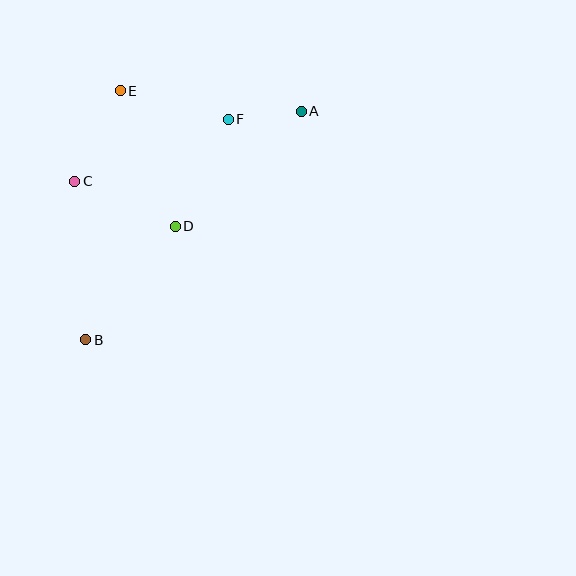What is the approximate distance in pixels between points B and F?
The distance between B and F is approximately 262 pixels.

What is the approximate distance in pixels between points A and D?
The distance between A and D is approximately 171 pixels.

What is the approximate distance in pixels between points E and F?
The distance between E and F is approximately 112 pixels.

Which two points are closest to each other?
Points A and F are closest to each other.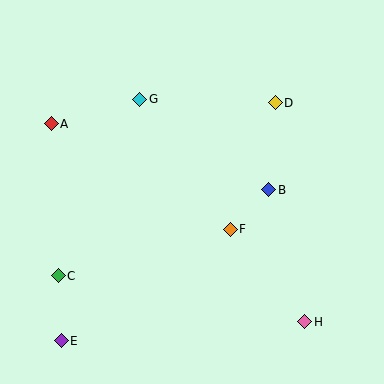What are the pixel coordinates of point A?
Point A is at (51, 124).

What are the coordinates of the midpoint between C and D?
The midpoint between C and D is at (167, 189).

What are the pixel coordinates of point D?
Point D is at (275, 103).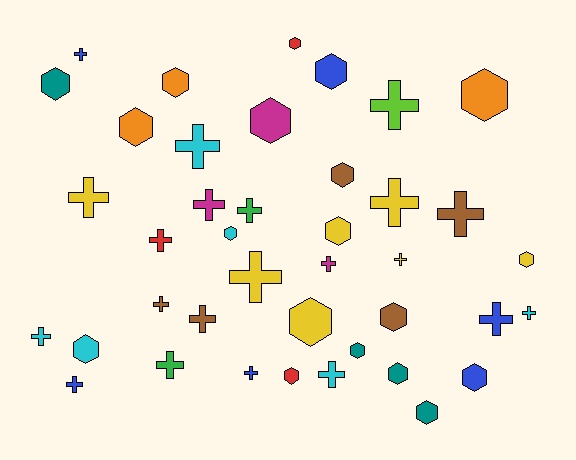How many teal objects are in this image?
There are 4 teal objects.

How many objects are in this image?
There are 40 objects.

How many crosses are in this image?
There are 21 crosses.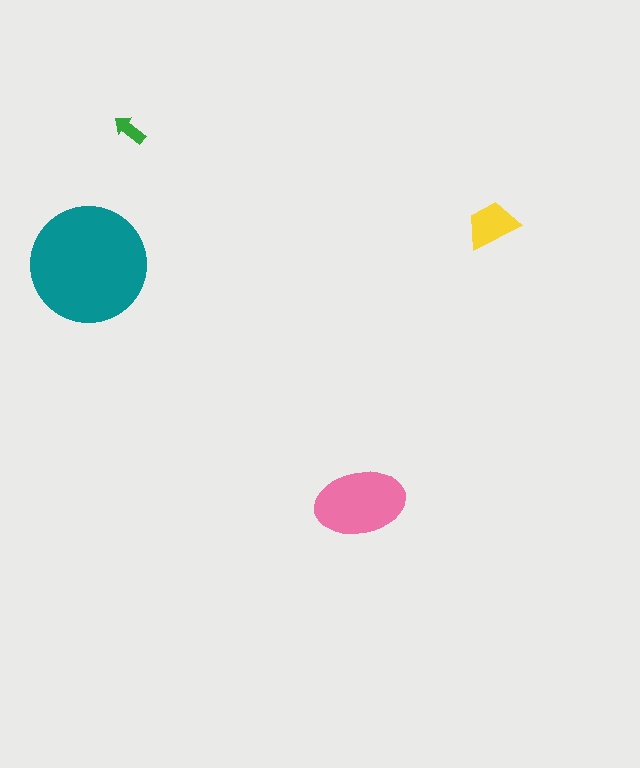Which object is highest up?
The green arrow is topmost.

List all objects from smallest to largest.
The green arrow, the yellow trapezoid, the pink ellipse, the teal circle.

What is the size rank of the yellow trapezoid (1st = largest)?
3rd.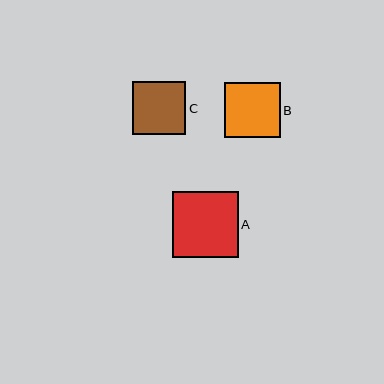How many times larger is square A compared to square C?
Square A is approximately 1.3 times the size of square C.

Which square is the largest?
Square A is the largest with a size of approximately 66 pixels.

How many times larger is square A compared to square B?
Square A is approximately 1.2 times the size of square B.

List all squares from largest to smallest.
From largest to smallest: A, B, C.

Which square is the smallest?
Square C is the smallest with a size of approximately 53 pixels.